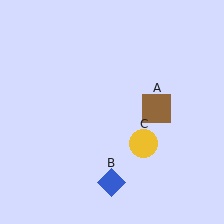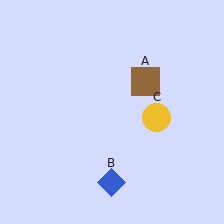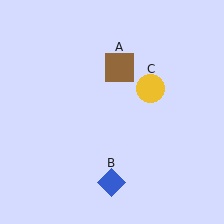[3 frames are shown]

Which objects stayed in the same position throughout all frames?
Blue diamond (object B) remained stationary.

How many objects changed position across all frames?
2 objects changed position: brown square (object A), yellow circle (object C).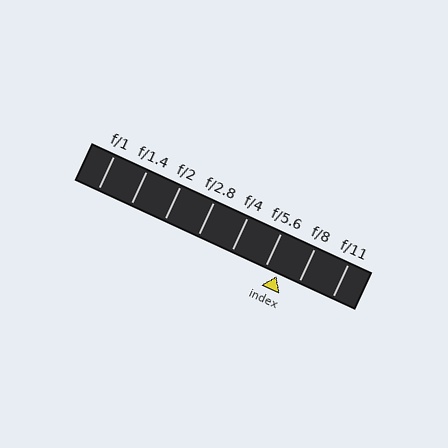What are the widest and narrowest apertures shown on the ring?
The widest aperture shown is f/1 and the narrowest is f/11.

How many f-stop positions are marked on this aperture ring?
There are 8 f-stop positions marked.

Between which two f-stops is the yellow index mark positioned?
The index mark is between f/5.6 and f/8.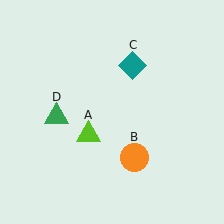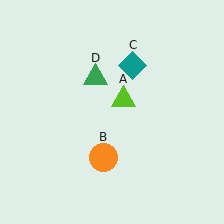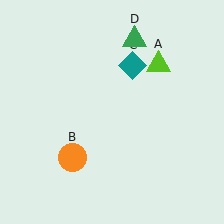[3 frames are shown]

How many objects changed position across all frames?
3 objects changed position: lime triangle (object A), orange circle (object B), green triangle (object D).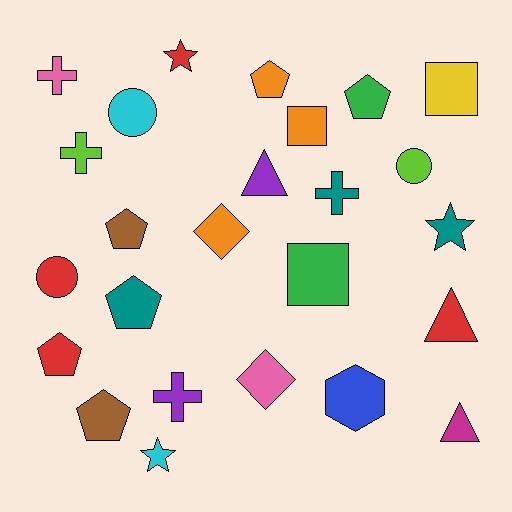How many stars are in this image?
There are 3 stars.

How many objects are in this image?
There are 25 objects.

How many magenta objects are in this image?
There is 1 magenta object.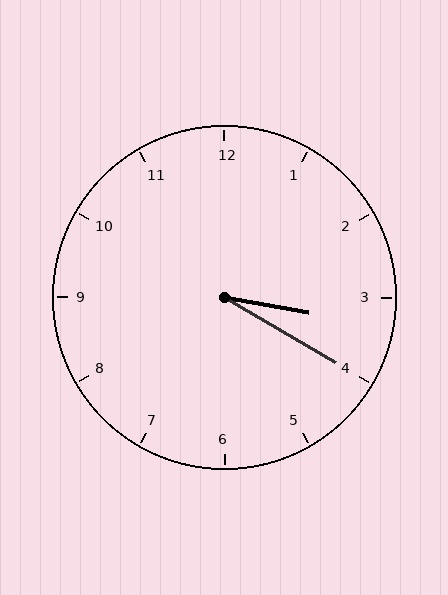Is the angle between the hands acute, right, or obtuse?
It is acute.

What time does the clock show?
3:20.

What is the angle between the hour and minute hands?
Approximately 20 degrees.